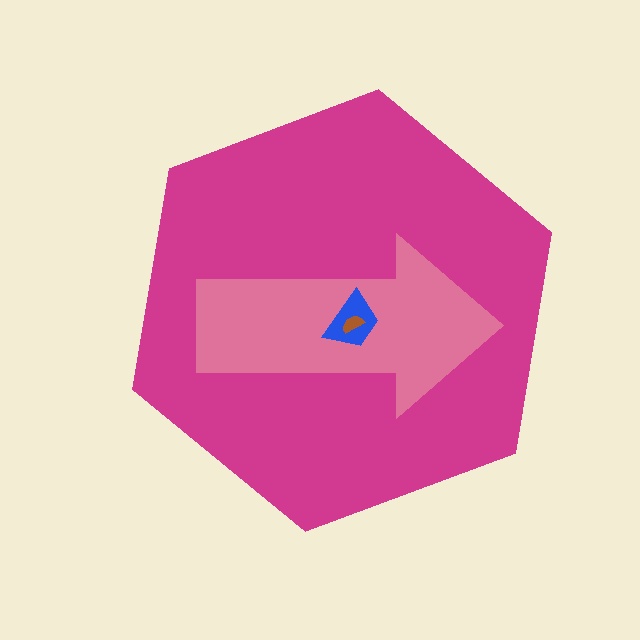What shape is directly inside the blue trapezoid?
The brown semicircle.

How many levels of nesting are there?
4.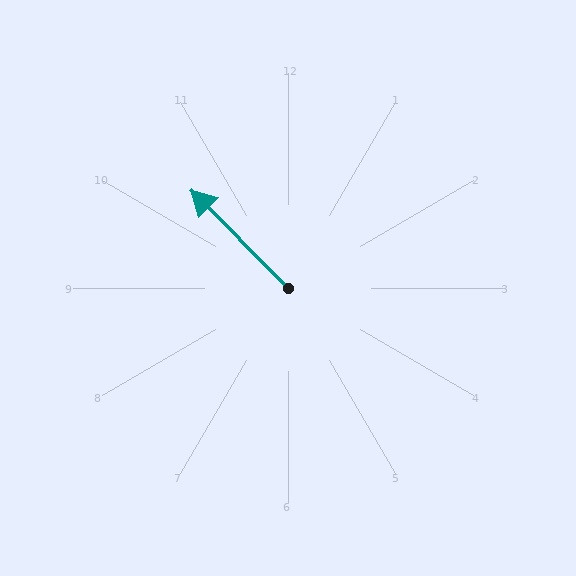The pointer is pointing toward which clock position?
Roughly 11 o'clock.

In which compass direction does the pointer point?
Northwest.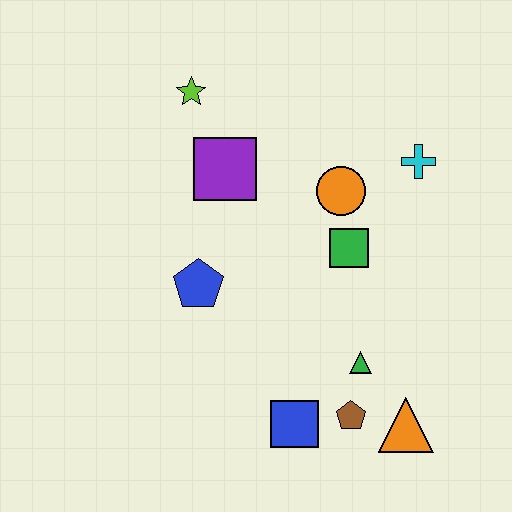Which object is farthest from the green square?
The lime star is farthest from the green square.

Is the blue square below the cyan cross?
Yes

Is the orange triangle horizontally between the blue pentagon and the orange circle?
No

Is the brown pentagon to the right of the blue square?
Yes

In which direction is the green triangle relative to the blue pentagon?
The green triangle is to the right of the blue pentagon.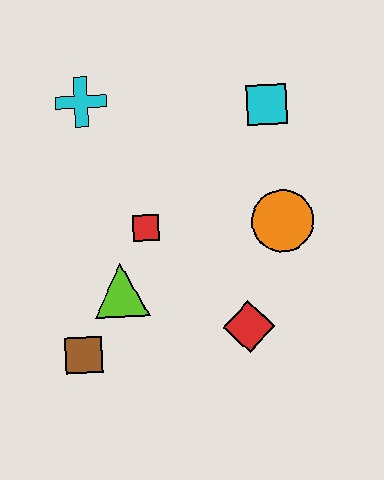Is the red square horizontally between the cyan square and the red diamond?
No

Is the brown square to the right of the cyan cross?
No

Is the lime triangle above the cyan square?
No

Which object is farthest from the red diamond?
The cyan cross is farthest from the red diamond.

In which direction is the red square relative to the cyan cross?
The red square is below the cyan cross.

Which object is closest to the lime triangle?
The red square is closest to the lime triangle.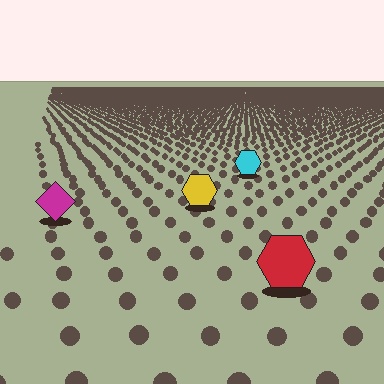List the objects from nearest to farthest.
From nearest to farthest: the red hexagon, the magenta diamond, the yellow hexagon, the cyan hexagon.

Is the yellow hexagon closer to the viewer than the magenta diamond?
No. The magenta diamond is closer — you can tell from the texture gradient: the ground texture is coarser near it.